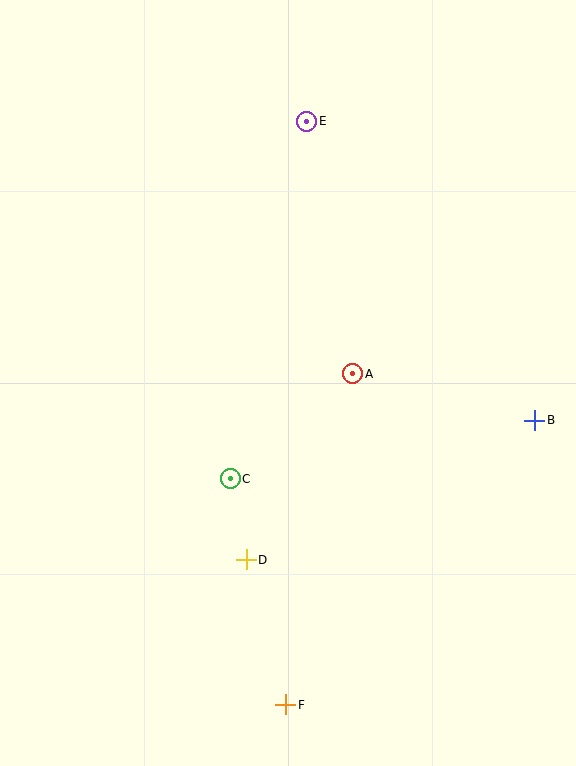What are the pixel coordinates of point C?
Point C is at (230, 479).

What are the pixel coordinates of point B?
Point B is at (535, 420).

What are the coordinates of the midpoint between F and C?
The midpoint between F and C is at (258, 592).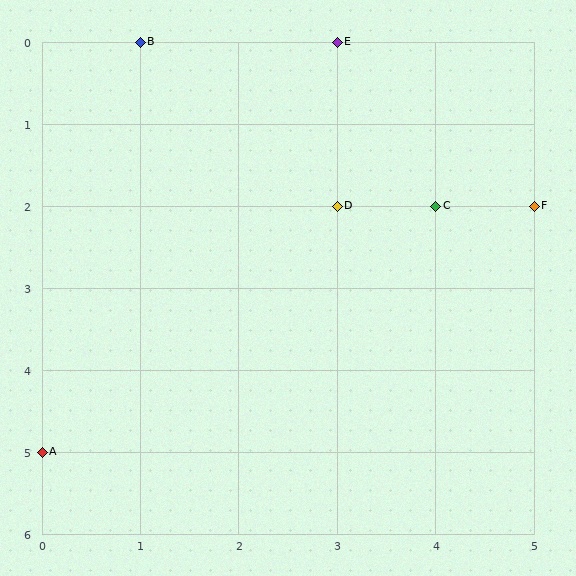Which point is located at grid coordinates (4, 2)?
Point C is at (4, 2).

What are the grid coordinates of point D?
Point D is at grid coordinates (3, 2).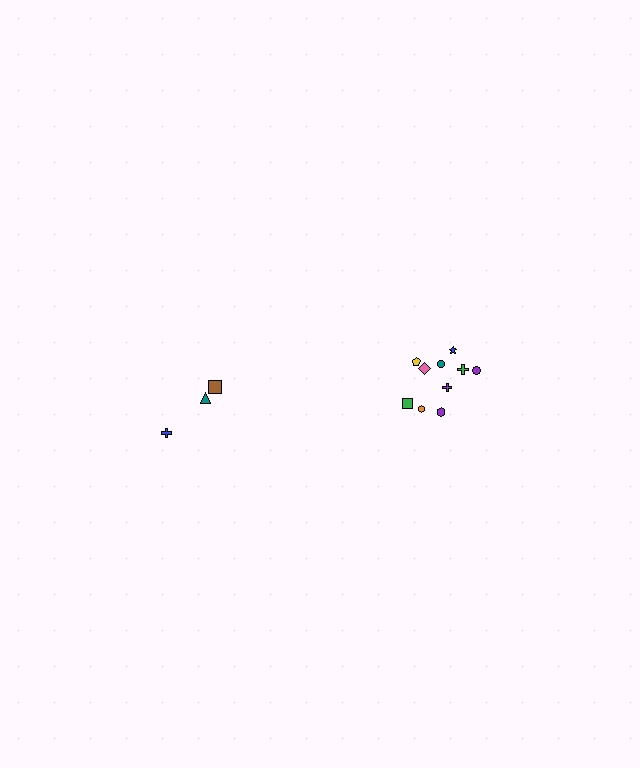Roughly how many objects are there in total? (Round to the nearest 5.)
Roughly 15 objects in total.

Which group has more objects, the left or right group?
The right group.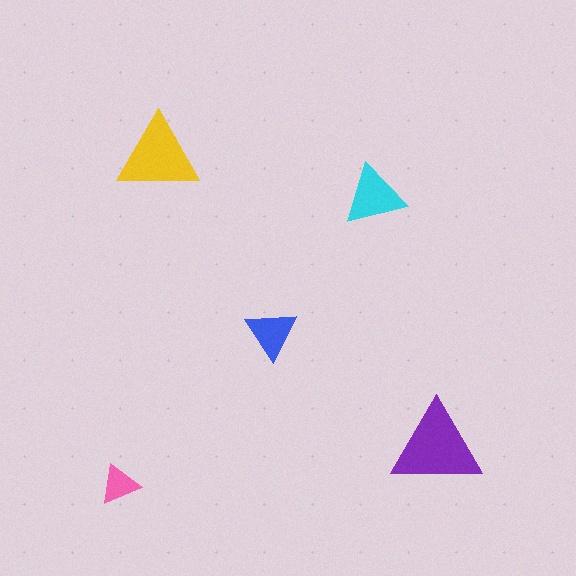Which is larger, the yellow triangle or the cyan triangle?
The yellow one.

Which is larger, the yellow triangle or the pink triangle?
The yellow one.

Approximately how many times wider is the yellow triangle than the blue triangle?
About 1.5 times wider.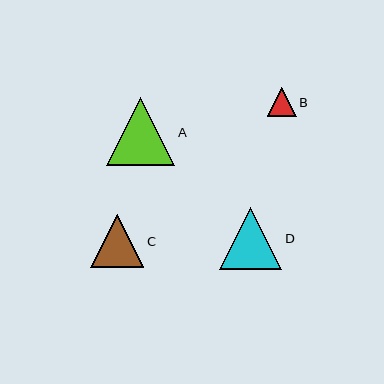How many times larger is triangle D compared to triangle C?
Triangle D is approximately 1.2 times the size of triangle C.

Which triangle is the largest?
Triangle A is the largest with a size of approximately 68 pixels.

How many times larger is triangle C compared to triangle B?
Triangle C is approximately 1.8 times the size of triangle B.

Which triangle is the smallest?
Triangle B is the smallest with a size of approximately 29 pixels.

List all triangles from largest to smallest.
From largest to smallest: A, D, C, B.